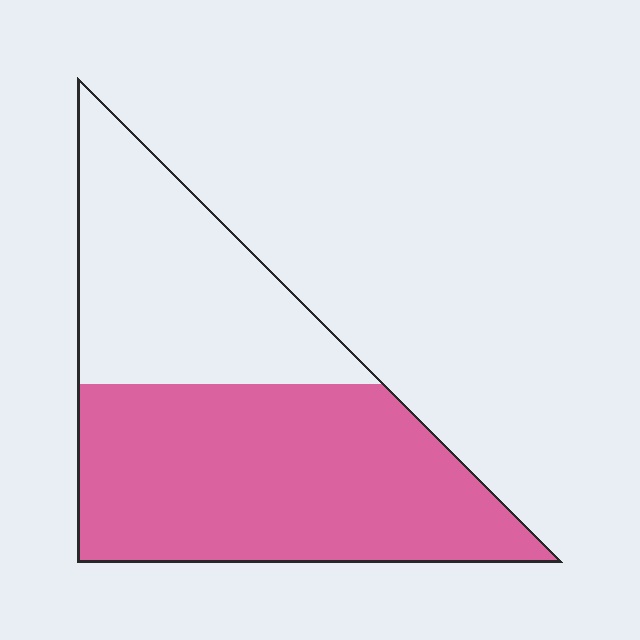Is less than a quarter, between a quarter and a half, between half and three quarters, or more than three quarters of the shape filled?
Between half and three quarters.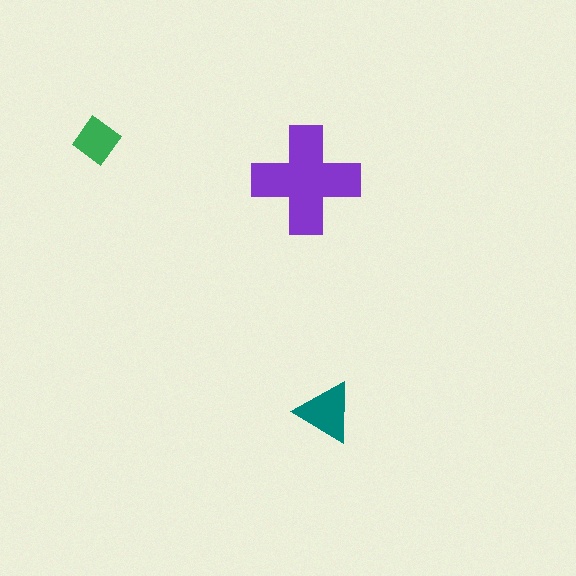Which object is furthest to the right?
The teal triangle is rightmost.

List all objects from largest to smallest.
The purple cross, the teal triangle, the green diamond.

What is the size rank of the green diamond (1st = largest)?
3rd.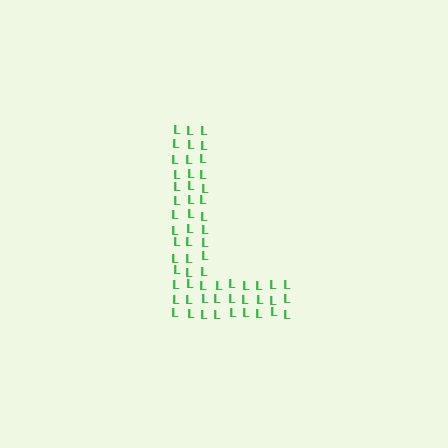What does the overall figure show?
The overall figure shows the letter L.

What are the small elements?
The small elements are letter L's.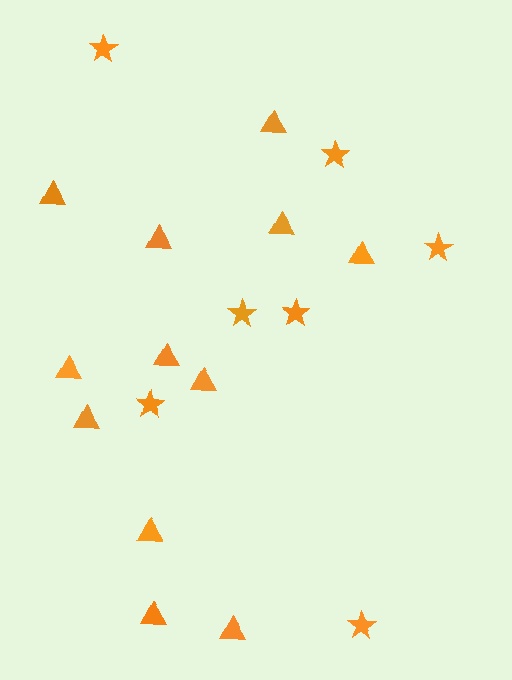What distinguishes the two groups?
There are 2 groups: one group of triangles (12) and one group of stars (7).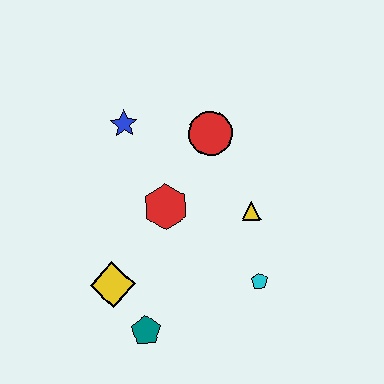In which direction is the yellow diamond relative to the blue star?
The yellow diamond is below the blue star.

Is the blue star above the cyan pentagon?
Yes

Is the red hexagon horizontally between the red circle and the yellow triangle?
No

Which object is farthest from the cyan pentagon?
The blue star is farthest from the cyan pentagon.